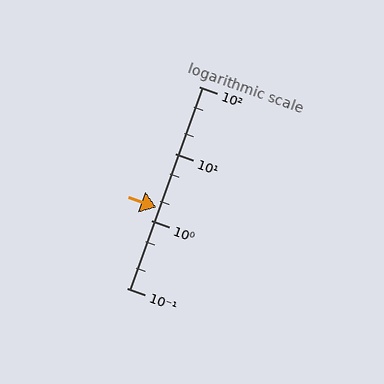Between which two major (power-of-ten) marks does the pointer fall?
The pointer is between 1 and 10.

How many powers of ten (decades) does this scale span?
The scale spans 3 decades, from 0.1 to 100.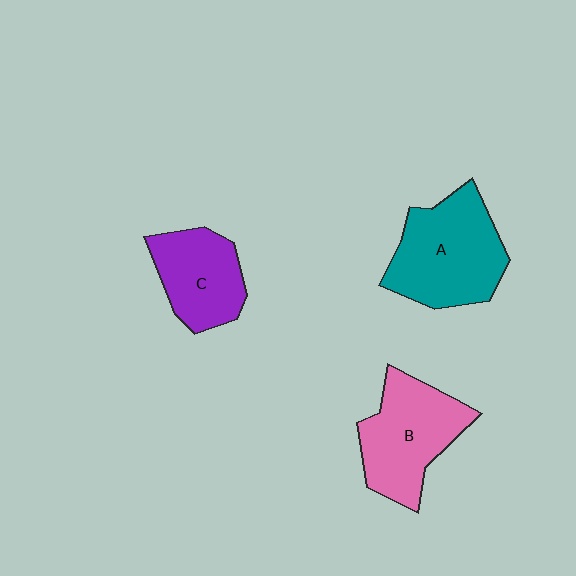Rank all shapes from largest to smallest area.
From largest to smallest: A (teal), B (pink), C (purple).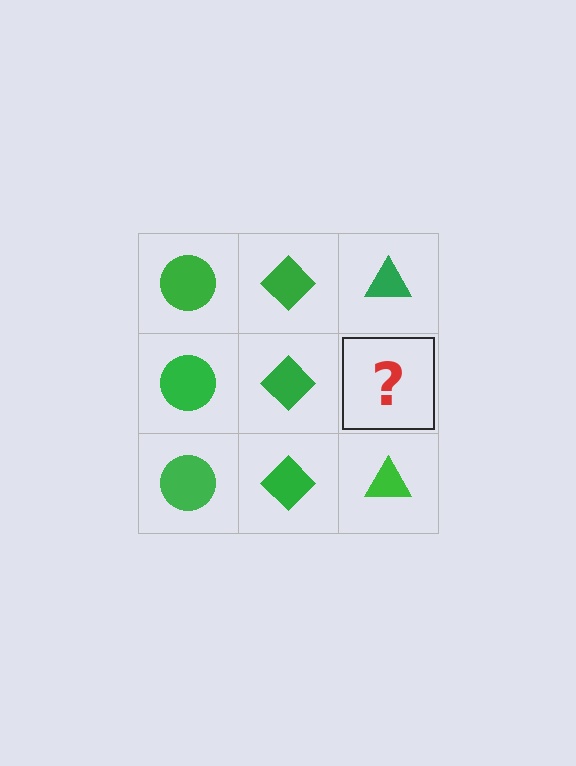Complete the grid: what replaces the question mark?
The question mark should be replaced with a green triangle.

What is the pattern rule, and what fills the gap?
The rule is that each column has a consistent shape. The gap should be filled with a green triangle.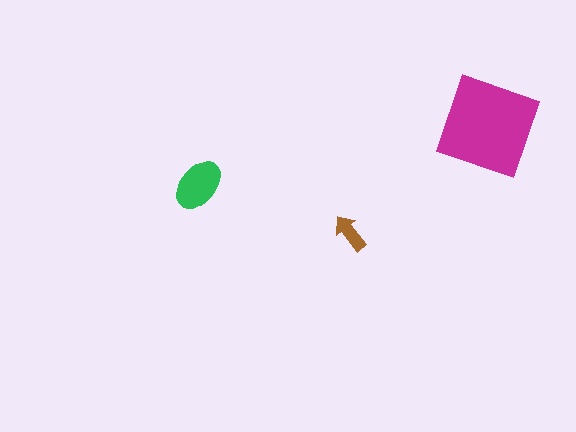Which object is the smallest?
The brown arrow.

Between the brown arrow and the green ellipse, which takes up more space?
The green ellipse.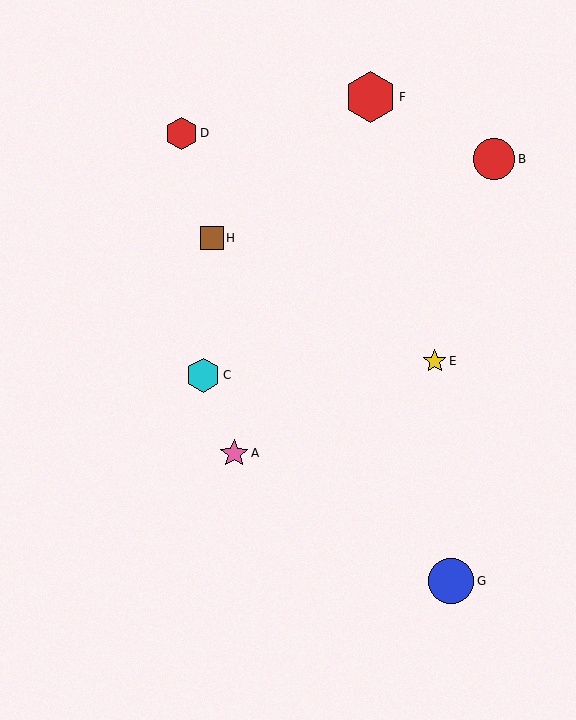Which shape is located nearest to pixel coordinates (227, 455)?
The pink star (labeled A) at (234, 453) is nearest to that location.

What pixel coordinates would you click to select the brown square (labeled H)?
Click at (212, 238) to select the brown square H.